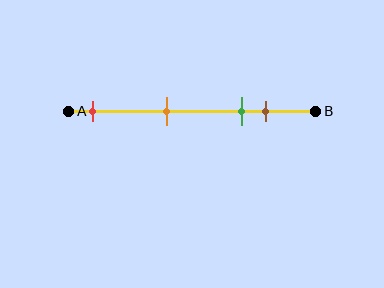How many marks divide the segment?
There are 4 marks dividing the segment.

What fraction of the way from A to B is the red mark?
The red mark is approximately 10% (0.1) of the way from A to B.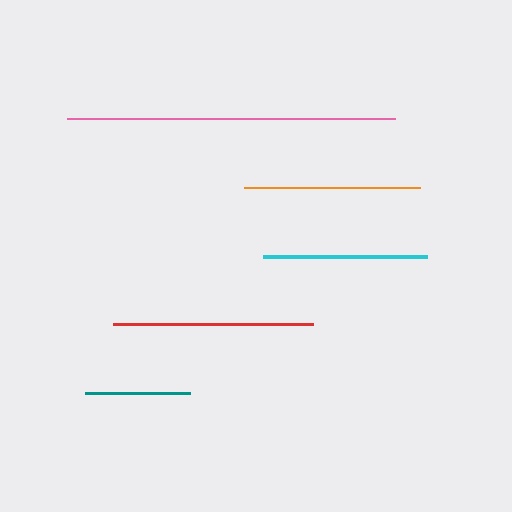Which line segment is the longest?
The pink line is the longest at approximately 328 pixels.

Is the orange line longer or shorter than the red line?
The red line is longer than the orange line.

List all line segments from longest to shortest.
From longest to shortest: pink, red, orange, cyan, teal.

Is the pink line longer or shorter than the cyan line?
The pink line is longer than the cyan line.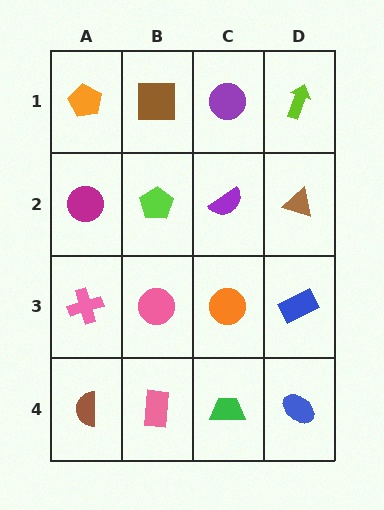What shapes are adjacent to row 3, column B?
A lime pentagon (row 2, column B), a pink rectangle (row 4, column B), a pink cross (row 3, column A), an orange circle (row 3, column C).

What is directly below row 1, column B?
A lime pentagon.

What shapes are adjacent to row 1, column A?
A magenta circle (row 2, column A), a brown square (row 1, column B).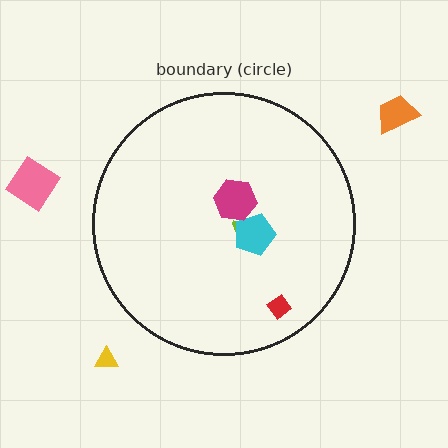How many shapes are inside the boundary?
4 inside, 3 outside.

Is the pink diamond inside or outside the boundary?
Outside.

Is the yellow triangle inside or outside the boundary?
Outside.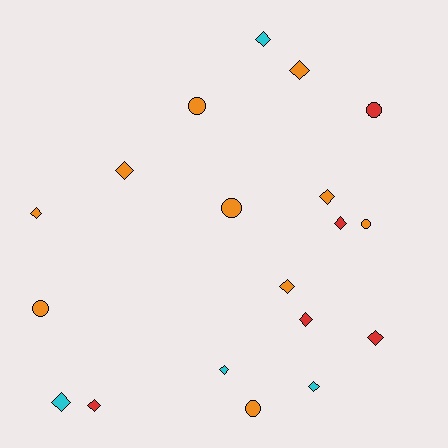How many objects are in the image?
There are 19 objects.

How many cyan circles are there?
There are no cyan circles.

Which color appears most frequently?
Orange, with 10 objects.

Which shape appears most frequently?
Diamond, with 13 objects.